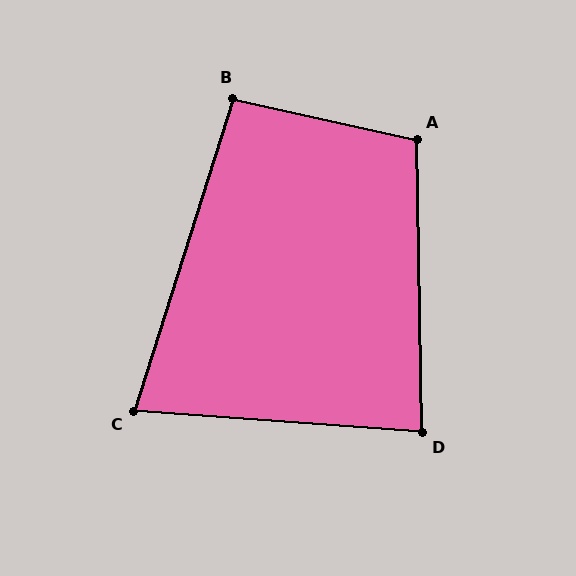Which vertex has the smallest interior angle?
C, at approximately 77 degrees.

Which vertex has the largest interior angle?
A, at approximately 103 degrees.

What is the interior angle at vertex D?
Approximately 85 degrees (acute).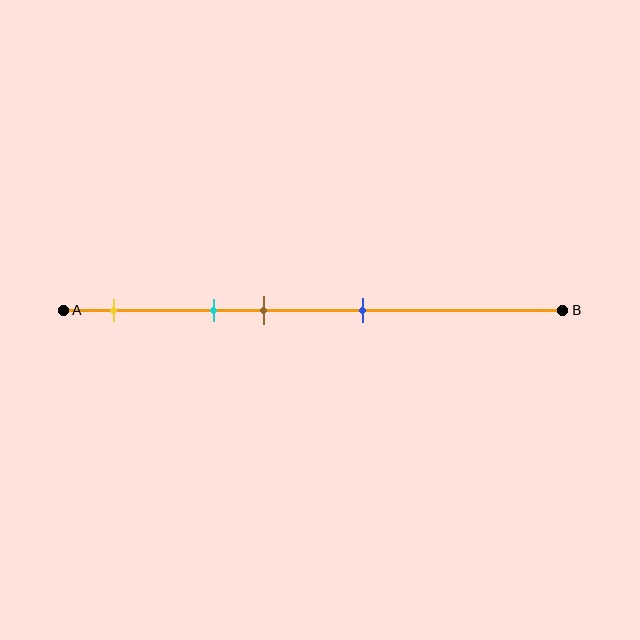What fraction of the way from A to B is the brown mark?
The brown mark is approximately 40% (0.4) of the way from A to B.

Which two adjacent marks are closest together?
The cyan and brown marks are the closest adjacent pair.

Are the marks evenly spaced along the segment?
No, the marks are not evenly spaced.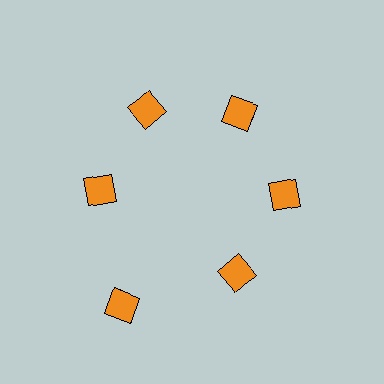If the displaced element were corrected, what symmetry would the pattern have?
It would have 6-fold rotational symmetry — the pattern would map onto itself every 60 degrees.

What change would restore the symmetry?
The symmetry would be restored by moving it inward, back onto the ring so that all 6 diamonds sit at equal angles and equal distance from the center.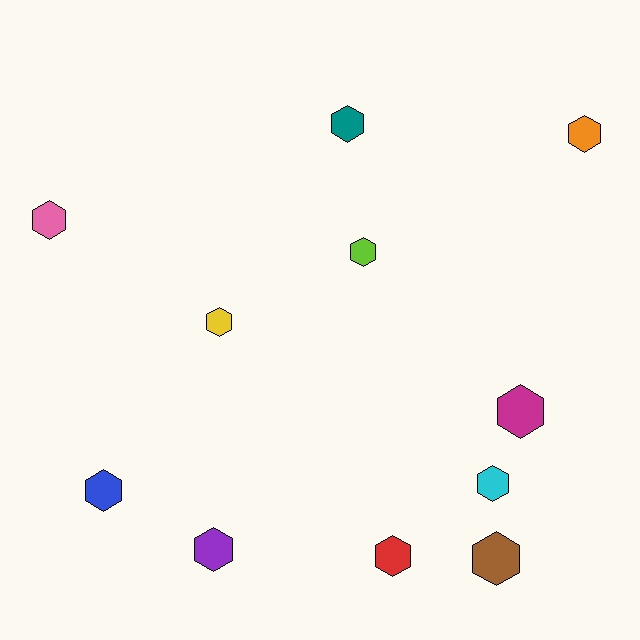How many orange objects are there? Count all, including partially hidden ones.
There is 1 orange object.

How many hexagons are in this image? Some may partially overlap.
There are 11 hexagons.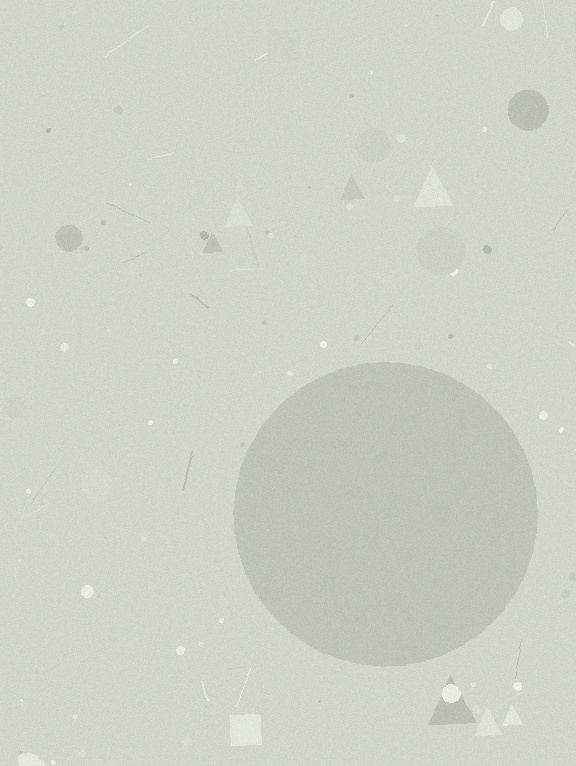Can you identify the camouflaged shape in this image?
The camouflaged shape is a circle.